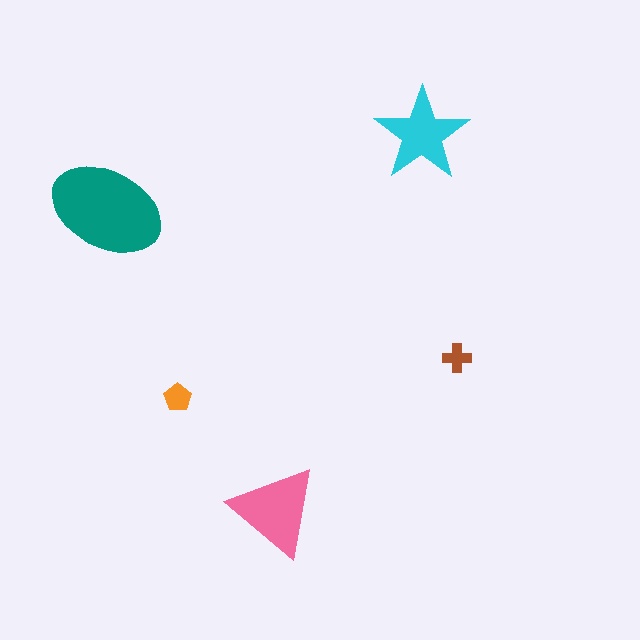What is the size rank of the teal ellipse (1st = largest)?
1st.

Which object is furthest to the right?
The brown cross is rightmost.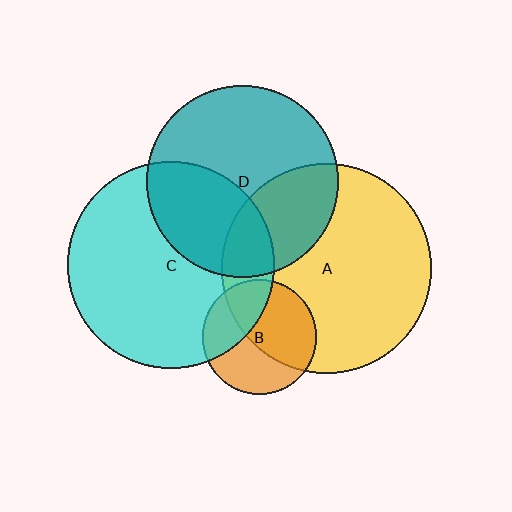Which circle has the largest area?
Circle A (yellow).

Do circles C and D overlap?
Yes.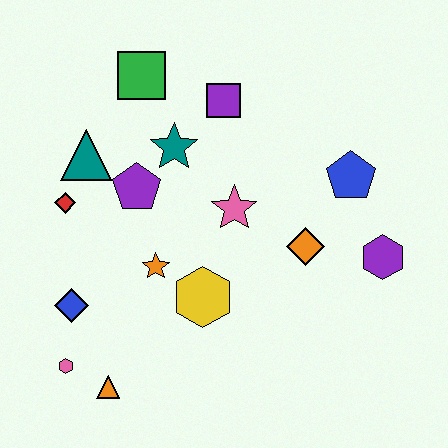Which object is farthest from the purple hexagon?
The pink hexagon is farthest from the purple hexagon.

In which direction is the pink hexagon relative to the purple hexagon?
The pink hexagon is to the left of the purple hexagon.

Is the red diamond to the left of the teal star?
Yes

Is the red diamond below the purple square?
Yes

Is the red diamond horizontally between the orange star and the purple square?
No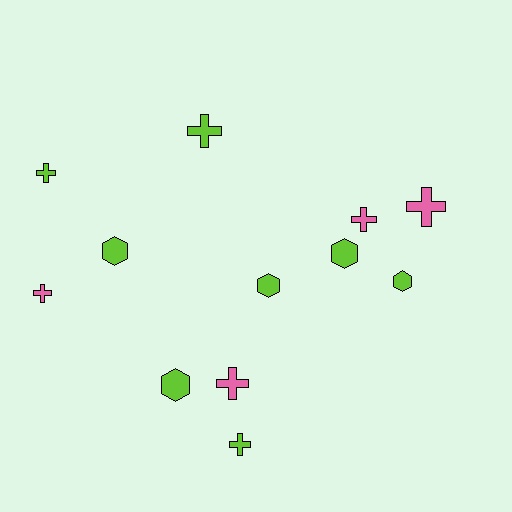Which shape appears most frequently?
Cross, with 7 objects.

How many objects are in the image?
There are 12 objects.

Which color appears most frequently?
Lime, with 8 objects.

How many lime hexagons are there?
There are 5 lime hexagons.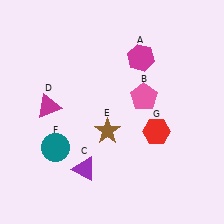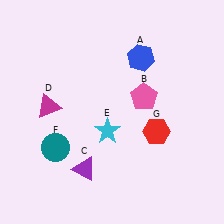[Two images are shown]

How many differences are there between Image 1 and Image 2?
There are 2 differences between the two images.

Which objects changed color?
A changed from magenta to blue. E changed from brown to cyan.